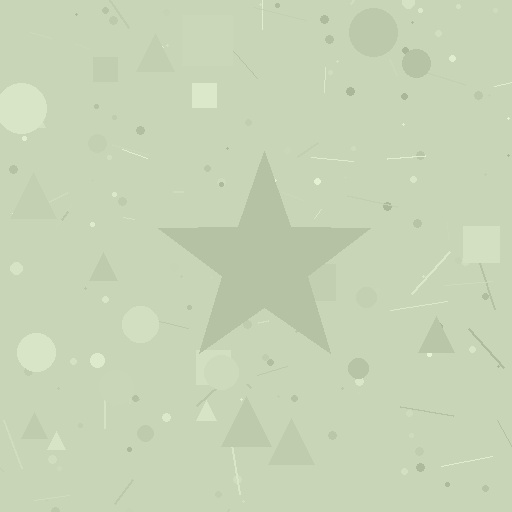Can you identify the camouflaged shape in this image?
The camouflaged shape is a star.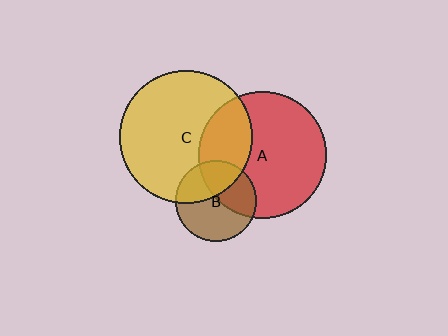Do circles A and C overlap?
Yes.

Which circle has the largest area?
Circle C (yellow).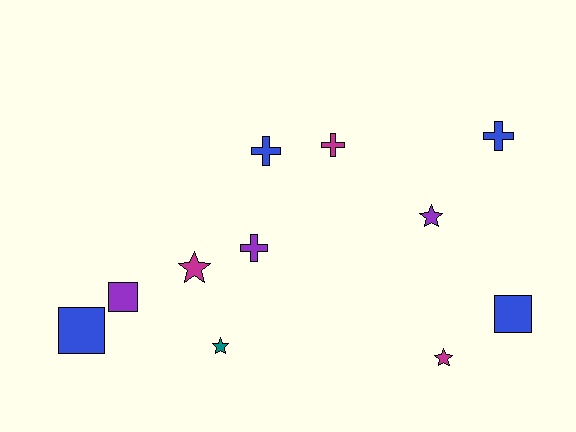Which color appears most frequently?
Blue, with 4 objects.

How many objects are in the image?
There are 11 objects.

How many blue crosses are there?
There are 2 blue crosses.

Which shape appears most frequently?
Star, with 4 objects.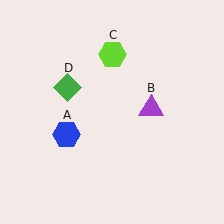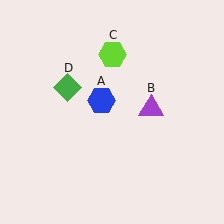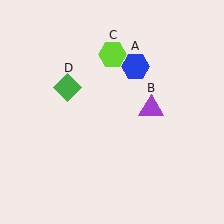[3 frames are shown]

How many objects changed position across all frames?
1 object changed position: blue hexagon (object A).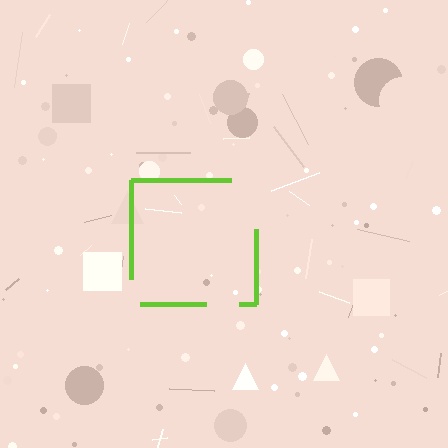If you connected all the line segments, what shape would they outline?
They would outline a square.